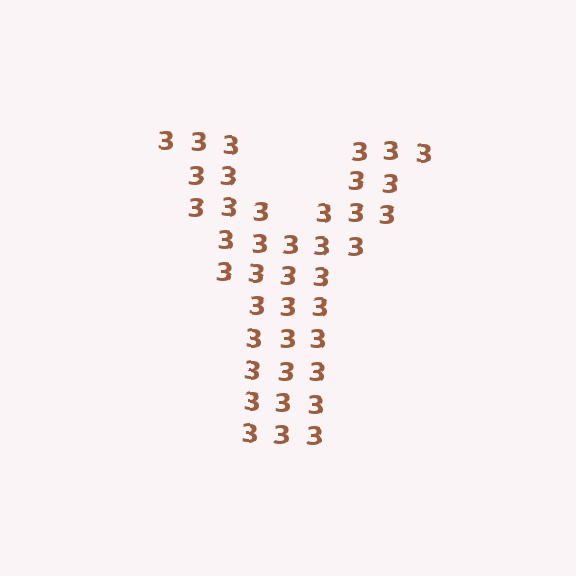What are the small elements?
The small elements are digit 3's.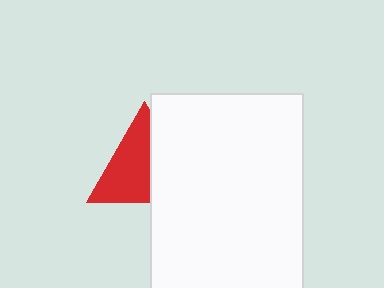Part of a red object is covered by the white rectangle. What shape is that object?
It is a triangle.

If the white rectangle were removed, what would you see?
You would see the complete red triangle.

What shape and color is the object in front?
The object in front is a white rectangle.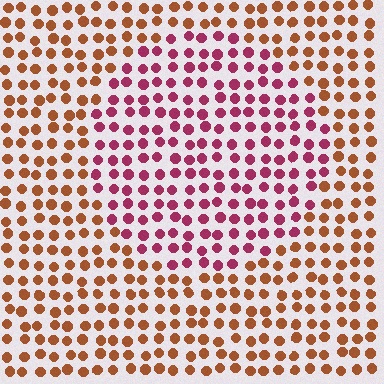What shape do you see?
I see a circle.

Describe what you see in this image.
The image is filled with small brown elements in a uniform arrangement. A circle-shaped region is visible where the elements are tinted to a slightly different hue, forming a subtle color boundary.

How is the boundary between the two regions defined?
The boundary is defined purely by a slight shift in hue (about 47 degrees). Spacing, size, and orientation are identical on both sides.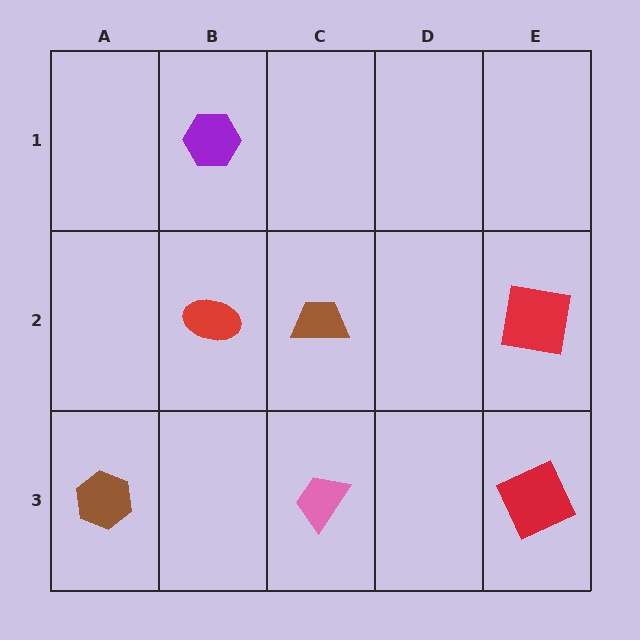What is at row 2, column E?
A red square.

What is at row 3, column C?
A pink trapezoid.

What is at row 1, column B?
A purple hexagon.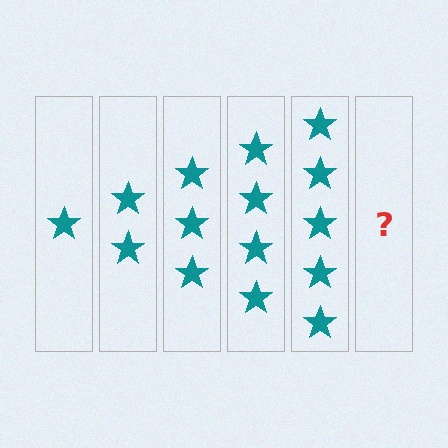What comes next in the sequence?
The next element should be 6 stars.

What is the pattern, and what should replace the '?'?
The pattern is that each step adds one more star. The '?' should be 6 stars.